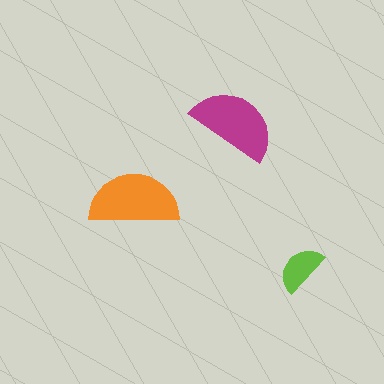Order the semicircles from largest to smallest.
the orange one, the magenta one, the lime one.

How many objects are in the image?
There are 3 objects in the image.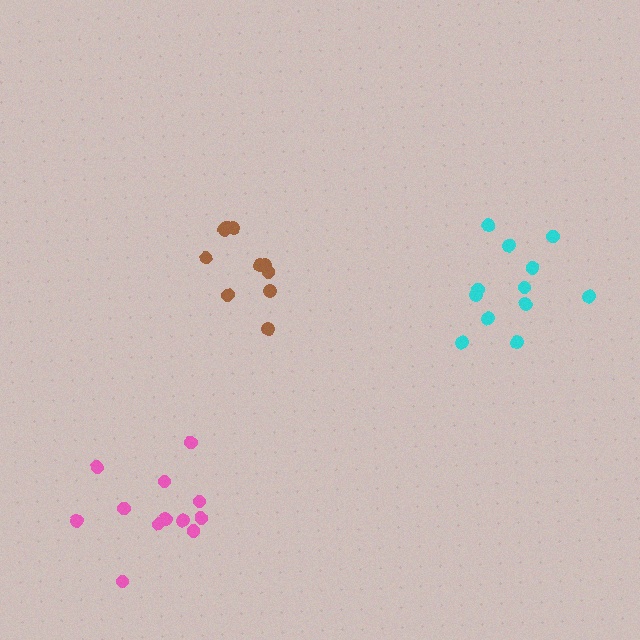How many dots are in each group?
Group 1: 12 dots, Group 2: 12 dots, Group 3: 10 dots (34 total).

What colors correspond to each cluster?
The clusters are colored: cyan, pink, brown.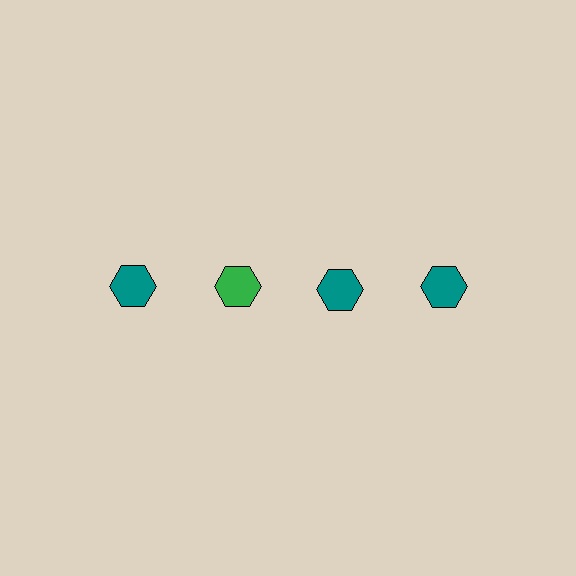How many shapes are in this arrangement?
There are 4 shapes arranged in a grid pattern.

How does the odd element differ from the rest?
It has a different color: green instead of teal.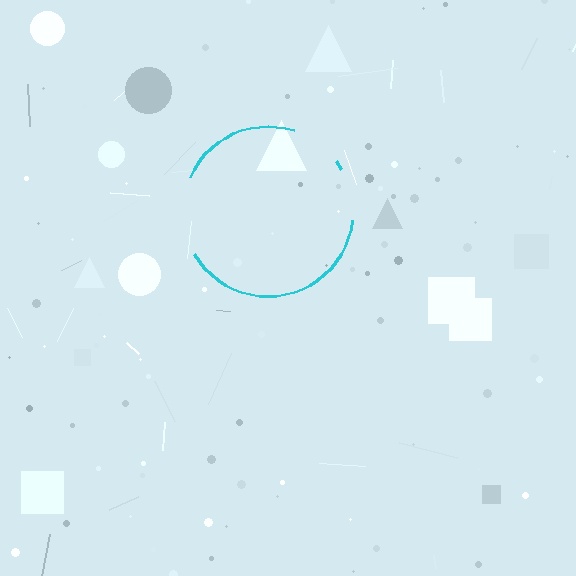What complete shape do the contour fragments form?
The contour fragments form a circle.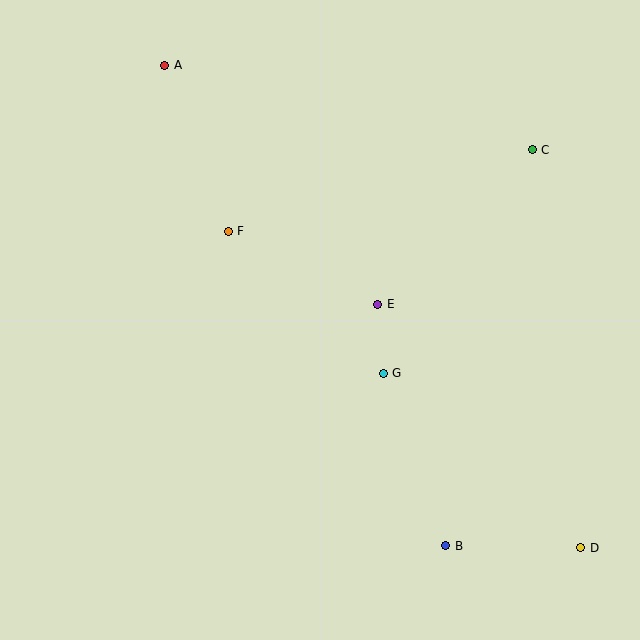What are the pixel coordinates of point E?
Point E is at (378, 304).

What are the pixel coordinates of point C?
Point C is at (532, 150).